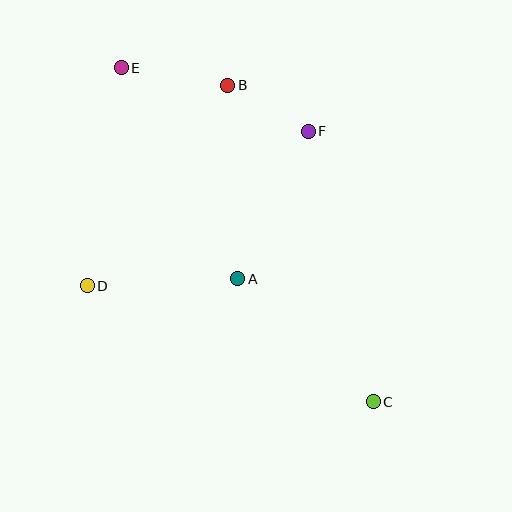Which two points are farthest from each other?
Points C and E are farthest from each other.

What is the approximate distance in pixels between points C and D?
The distance between C and D is approximately 309 pixels.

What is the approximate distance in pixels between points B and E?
The distance between B and E is approximately 108 pixels.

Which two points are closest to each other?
Points B and F are closest to each other.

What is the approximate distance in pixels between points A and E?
The distance between A and E is approximately 241 pixels.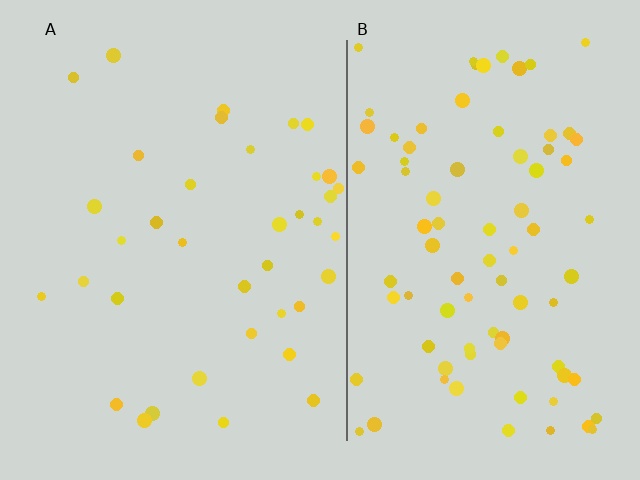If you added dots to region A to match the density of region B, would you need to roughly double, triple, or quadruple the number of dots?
Approximately double.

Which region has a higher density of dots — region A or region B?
B (the right).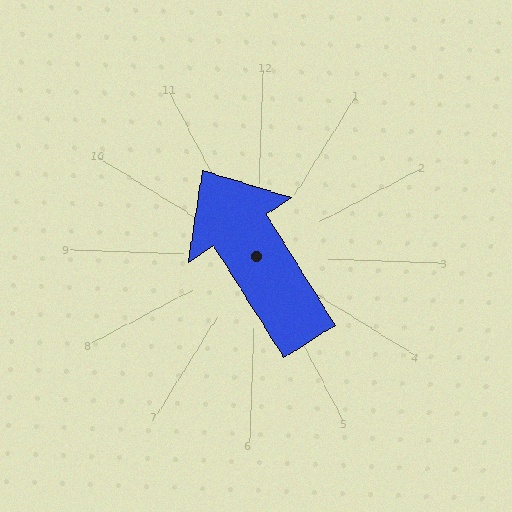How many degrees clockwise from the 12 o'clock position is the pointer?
Approximately 326 degrees.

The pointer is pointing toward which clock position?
Roughly 11 o'clock.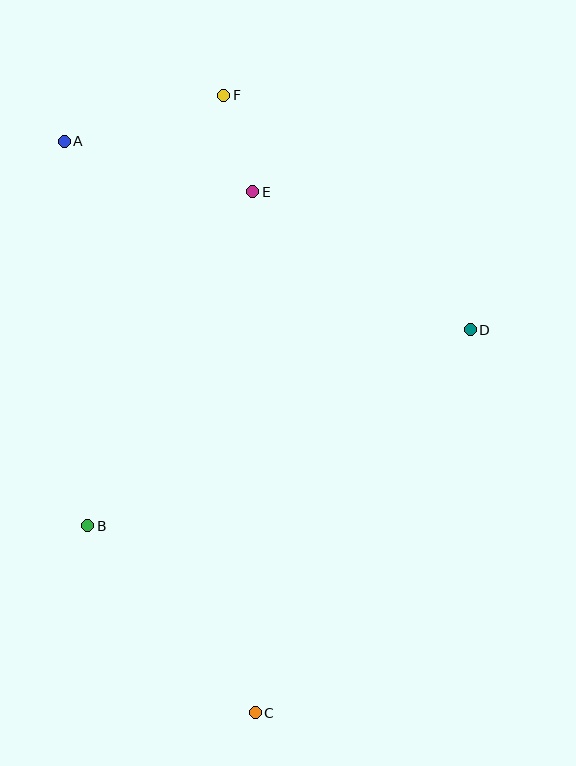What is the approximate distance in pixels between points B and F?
The distance between B and F is approximately 451 pixels.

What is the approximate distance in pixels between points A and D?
The distance between A and D is approximately 448 pixels.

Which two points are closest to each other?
Points E and F are closest to each other.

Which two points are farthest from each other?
Points C and F are farthest from each other.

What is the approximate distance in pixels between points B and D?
The distance between B and D is approximately 430 pixels.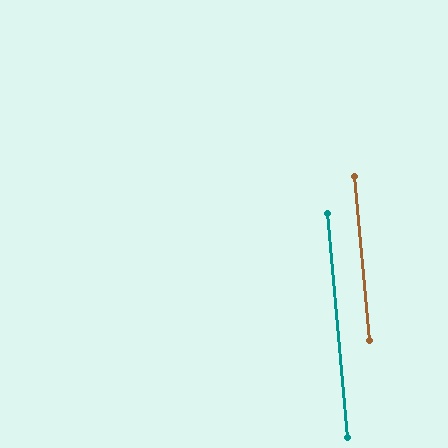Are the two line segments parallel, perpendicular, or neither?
Parallel — their directions differ by only 0.0°.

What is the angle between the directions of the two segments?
Approximately 0 degrees.